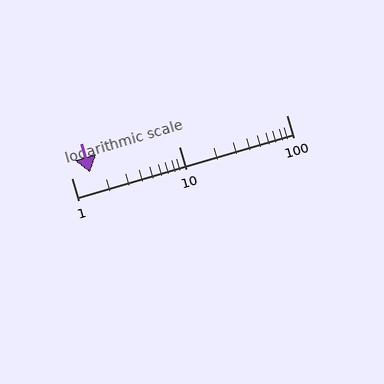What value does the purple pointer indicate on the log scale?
The pointer indicates approximately 1.5.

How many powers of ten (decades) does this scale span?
The scale spans 2 decades, from 1 to 100.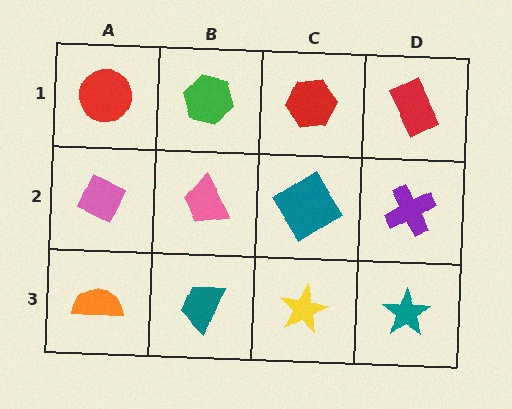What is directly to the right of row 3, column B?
A yellow star.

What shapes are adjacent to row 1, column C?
A teal diamond (row 2, column C), a green hexagon (row 1, column B), a red rectangle (row 1, column D).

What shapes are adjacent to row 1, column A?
A pink diamond (row 2, column A), a green hexagon (row 1, column B).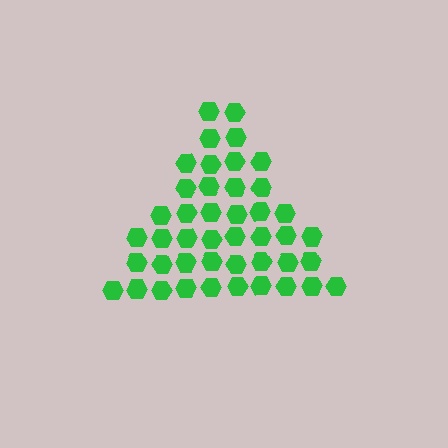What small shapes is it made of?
It is made of small hexagons.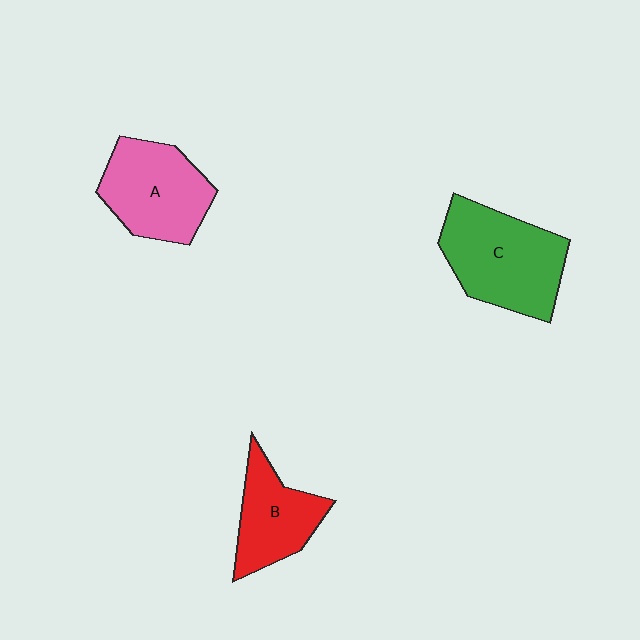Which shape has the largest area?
Shape C (green).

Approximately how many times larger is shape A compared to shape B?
Approximately 1.2 times.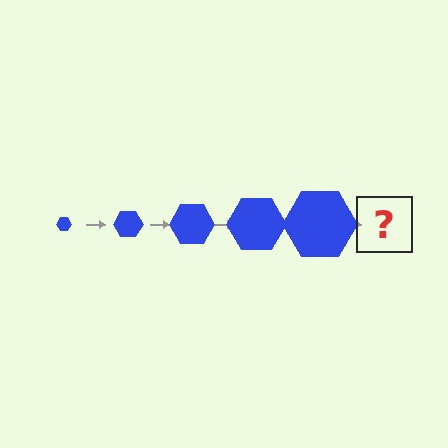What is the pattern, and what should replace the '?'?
The pattern is that the hexagon gets progressively larger each step. The '?' should be a blue hexagon, larger than the previous one.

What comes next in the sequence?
The next element should be a blue hexagon, larger than the previous one.